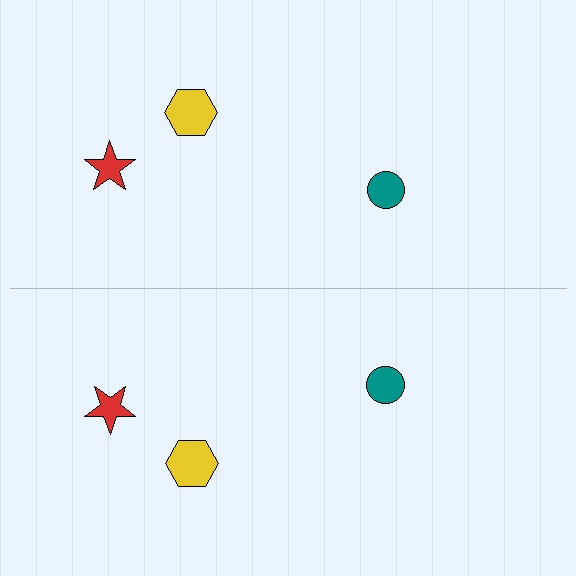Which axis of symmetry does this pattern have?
The pattern has a horizontal axis of symmetry running through the center of the image.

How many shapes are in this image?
There are 6 shapes in this image.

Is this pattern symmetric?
Yes, this pattern has bilateral (reflection) symmetry.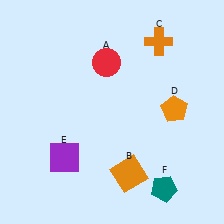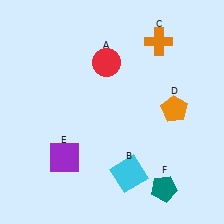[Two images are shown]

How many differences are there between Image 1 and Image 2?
There is 1 difference between the two images.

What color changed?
The square (B) changed from orange in Image 1 to cyan in Image 2.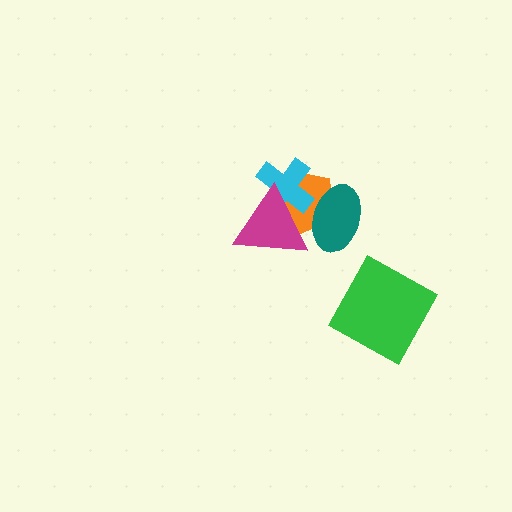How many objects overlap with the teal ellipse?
2 objects overlap with the teal ellipse.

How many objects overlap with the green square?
0 objects overlap with the green square.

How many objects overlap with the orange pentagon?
3 objects overlap with the orange pentagon.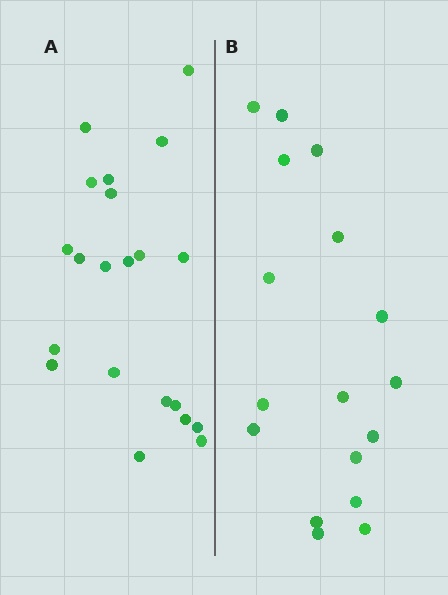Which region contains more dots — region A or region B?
Region A (the left region) has more dots.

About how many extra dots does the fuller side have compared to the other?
Region A has about 4 more dots than region B.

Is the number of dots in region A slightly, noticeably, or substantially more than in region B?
Region A has only slightly more — the two regions are fairly close. The ratio is roughly 1.2 to 1.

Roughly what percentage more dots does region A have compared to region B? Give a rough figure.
About 25% more.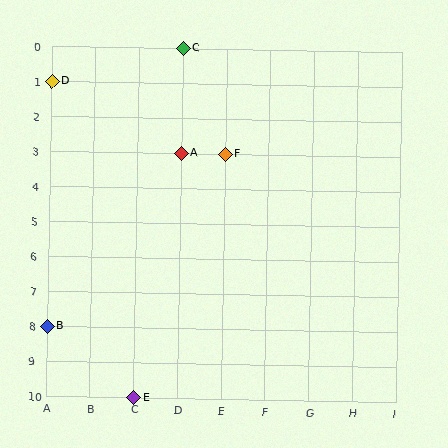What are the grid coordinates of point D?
Point D is at grid coordinates (A, 1).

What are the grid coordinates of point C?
Point C is at grid coordinates (D, 0).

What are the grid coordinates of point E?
Point E is at grid coordinates (C, 10).